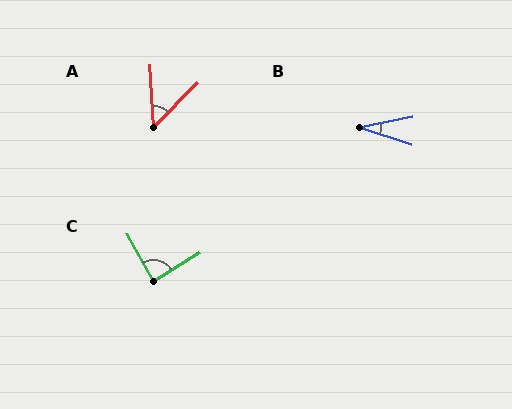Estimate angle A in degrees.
Approximately 48 degrees.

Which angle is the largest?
C, at approximately 86 degrees.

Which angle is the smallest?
B, at approximately 29 degrees.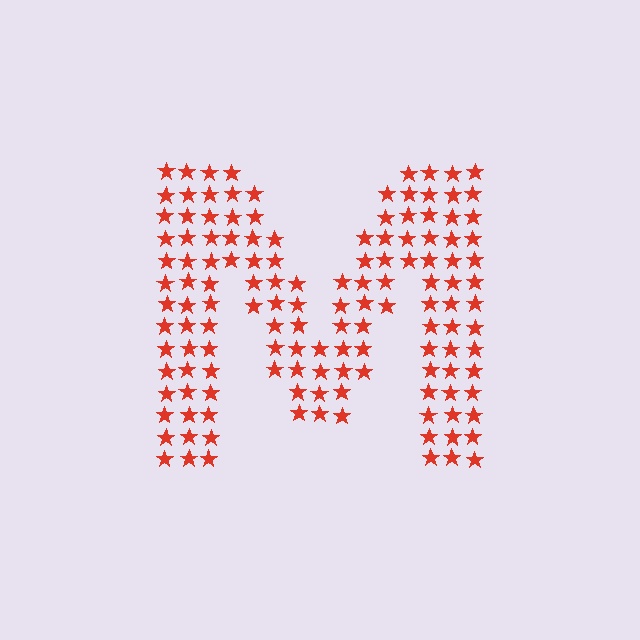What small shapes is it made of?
It is made of small stars.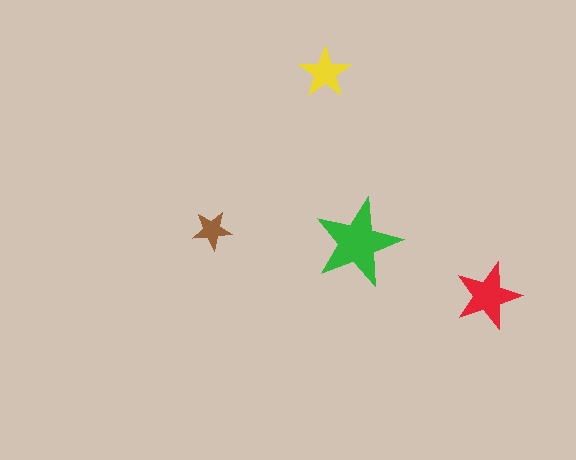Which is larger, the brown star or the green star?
The green one.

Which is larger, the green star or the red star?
The green one.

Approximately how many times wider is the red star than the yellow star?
About 1.5 times wider.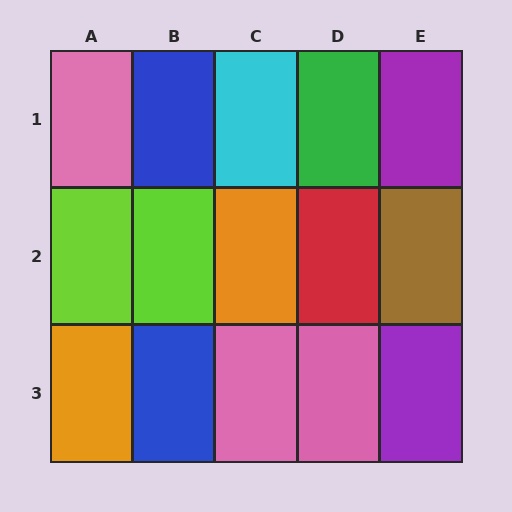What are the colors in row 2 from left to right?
Lime, lime, orange, red, brown.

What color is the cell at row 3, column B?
Blue.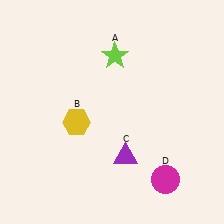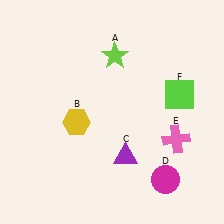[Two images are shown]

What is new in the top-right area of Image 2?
A lime square (F) was added in the top-right area of Image 2.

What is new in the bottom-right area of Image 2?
A pink cross (E) was added in the bottom-right area of Image 2.